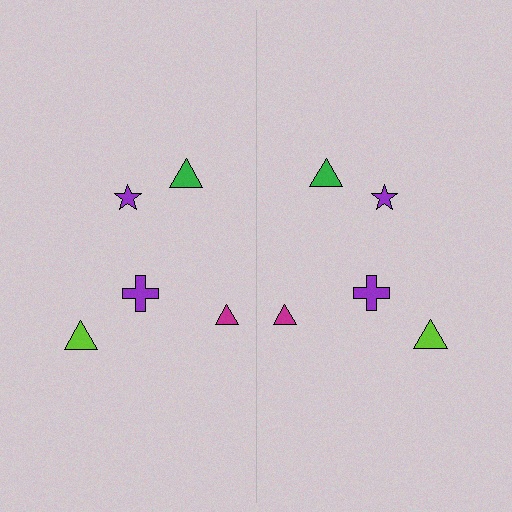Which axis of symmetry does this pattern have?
The pattern has a vertical axis of symmetry running through the center of the image.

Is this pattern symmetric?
Yes, this pattern has bilateral (reflection) symmetry.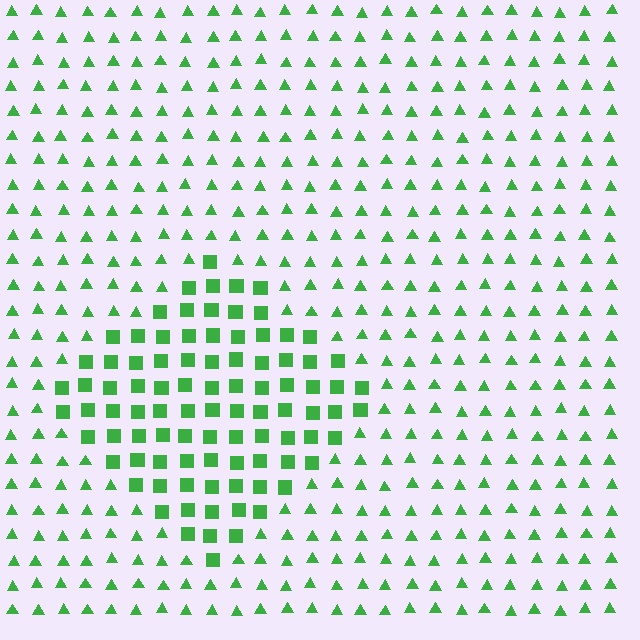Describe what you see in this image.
The image is filled with small green elements arranged in a uniform grid. A diamond-shaped region contains squares, while the surrounding area contains triangles. The boundary is defined purely by the change in element shape.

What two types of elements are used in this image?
The image uses squares inside the diamond region and triangles outside it.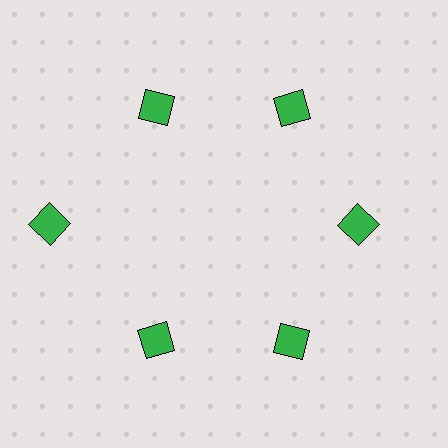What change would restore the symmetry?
The symmetry would be restored by moving it inward, back onto the ring so that all 6 squares sit at equal angles and equal distance from the center.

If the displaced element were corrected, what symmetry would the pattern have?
It would have 6-fold rotational symmetry — the pattern would map onto itself every 60 degrees.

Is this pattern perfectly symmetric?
No. The 6 green squares are arranged in a ring, but one element near the 9 o'clock position is pushed outward from the center, breaking the 6-fold rotational symmetry.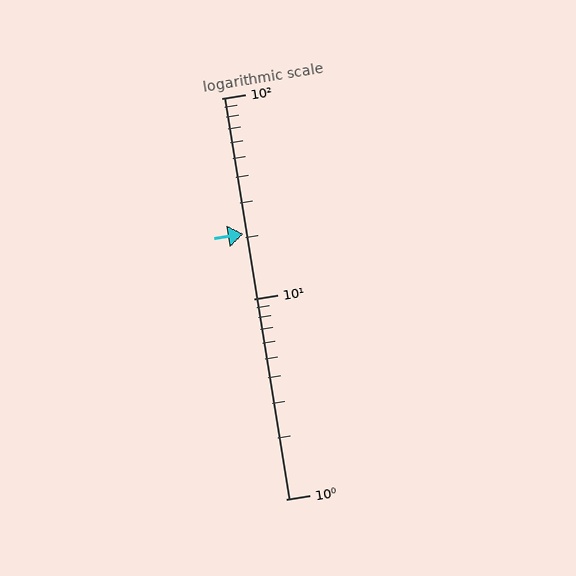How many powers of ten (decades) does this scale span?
The scale spans 2 decades, from 1 to 100.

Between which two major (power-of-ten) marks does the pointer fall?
The pointer is between 10 and 100.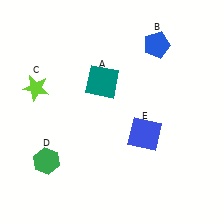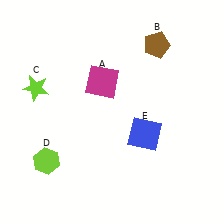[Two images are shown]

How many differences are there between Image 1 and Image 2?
There are 3 differences between the two images.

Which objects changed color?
A changed from teal to magenta. B changed from blue to brown. D changed from green to lime.